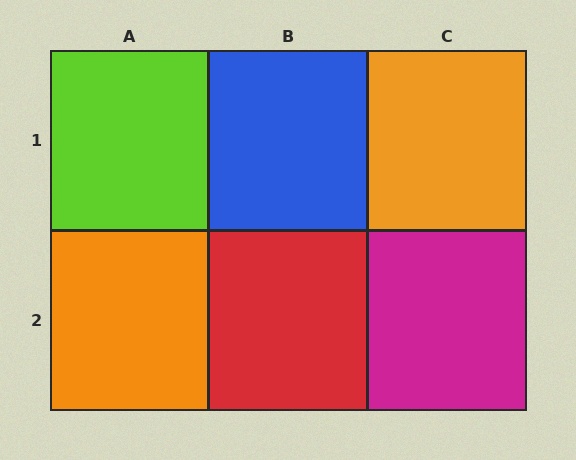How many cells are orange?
2 cells are orange.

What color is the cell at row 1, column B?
Blue.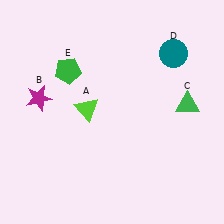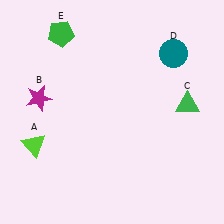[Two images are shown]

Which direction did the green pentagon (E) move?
The green pentagon (E) moved up.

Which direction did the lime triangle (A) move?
The lime triangle (A) moved left.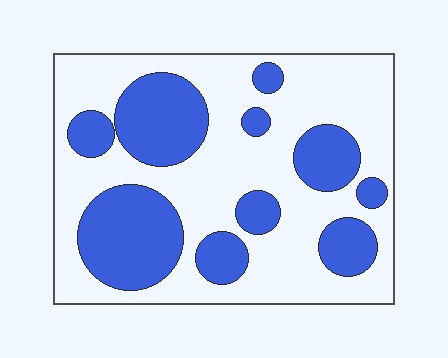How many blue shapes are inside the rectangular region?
10.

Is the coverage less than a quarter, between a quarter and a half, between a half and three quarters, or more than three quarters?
Between a quarter and a half.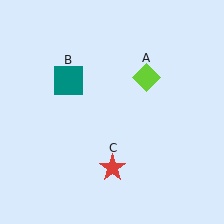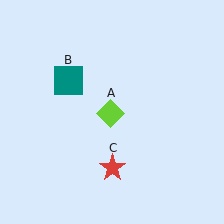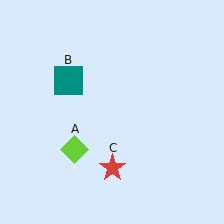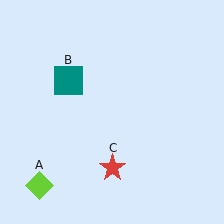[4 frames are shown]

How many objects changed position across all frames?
1 object changed position: lime diamond (object A).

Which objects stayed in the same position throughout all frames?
Teal square (object B) and red star (object C) remained stationary.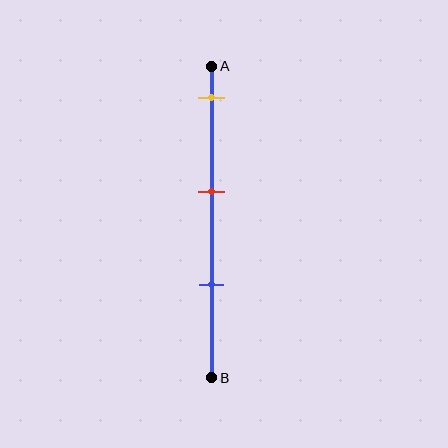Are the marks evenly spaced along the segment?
Yes, the marks are approximately evenly spaced.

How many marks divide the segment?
There are 3 marks dividing the segment.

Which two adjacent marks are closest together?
The red and blue marks are the closest adjacent pair.